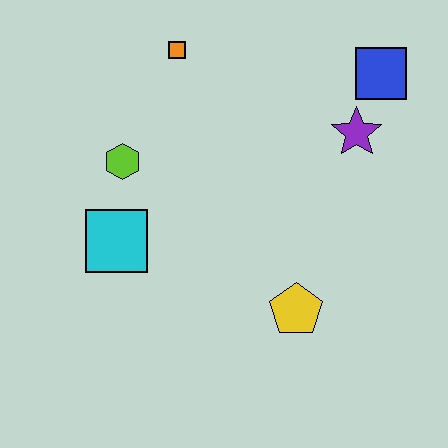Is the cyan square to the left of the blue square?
Yes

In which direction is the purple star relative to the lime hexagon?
The purple star is to the right of the lime hexagon.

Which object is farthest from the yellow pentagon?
The orange square is farthest from the yellow pentagon.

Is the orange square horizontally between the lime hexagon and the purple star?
Yes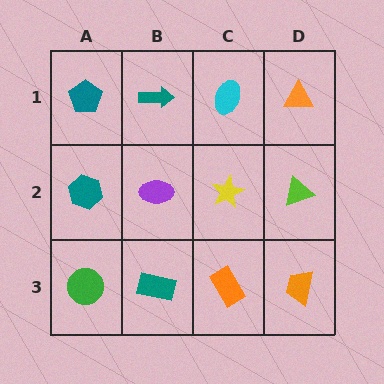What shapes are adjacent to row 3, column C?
A yellow star (row 2, column C), a teal rectangle (row 3, column B), an orange trapezoid (row 3, column D).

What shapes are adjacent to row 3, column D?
A lime triangle (row 2, column D), an orange rectangle (row 3, column C).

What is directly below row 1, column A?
A teal hexagon.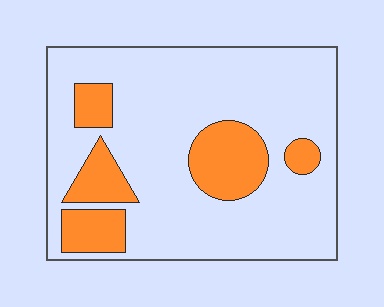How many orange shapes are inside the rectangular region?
5.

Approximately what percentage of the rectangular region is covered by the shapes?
Approximately 20%.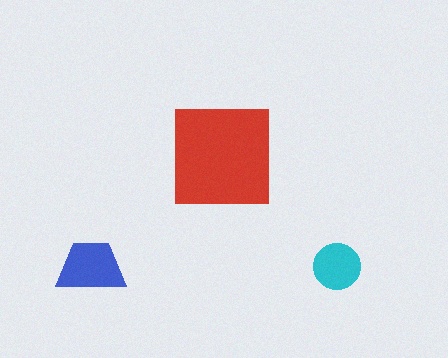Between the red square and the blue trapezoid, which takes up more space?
The red square.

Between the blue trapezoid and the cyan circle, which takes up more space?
The blue trapezoid.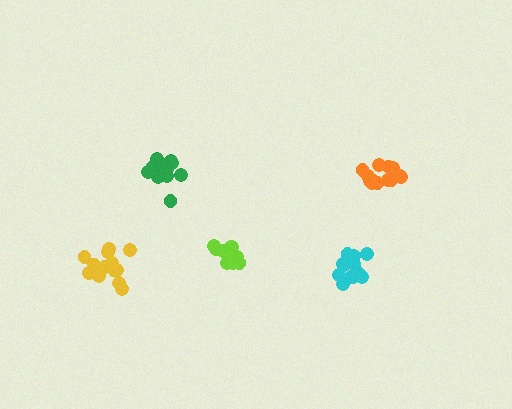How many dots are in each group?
Group 1: 11 dots, Group 2: 12 dots, Group 3: 14 dots, Group 4: 14 dots, Group 5: 15 dots (66 total).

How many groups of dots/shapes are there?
There are 5 groups.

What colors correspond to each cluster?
The clusters are colored: lime, cyan, orange, green, yellow.